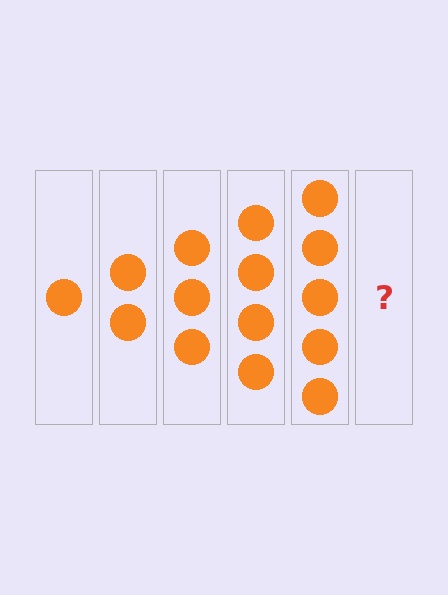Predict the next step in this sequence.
The next step is 6 circles.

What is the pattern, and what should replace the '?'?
The pattern is that each step adds one more circle. The '?' should be 6 circles.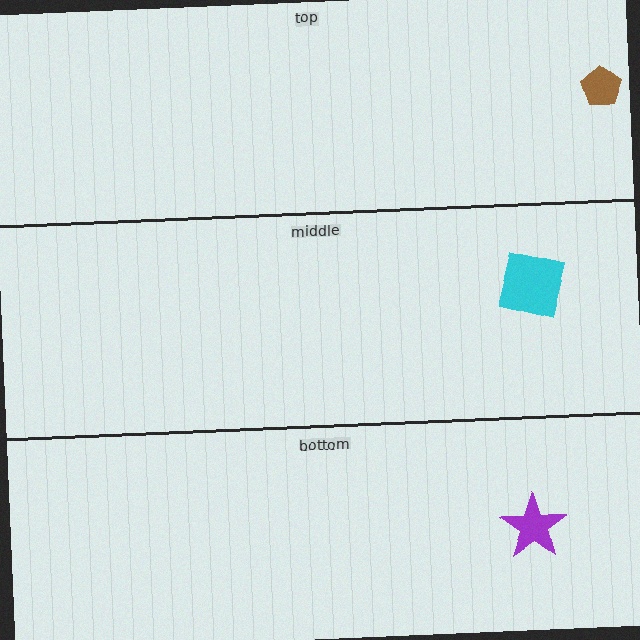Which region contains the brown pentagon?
The top region.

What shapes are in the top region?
The brown pentagon.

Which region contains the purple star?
The bottom region.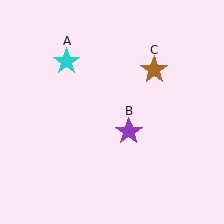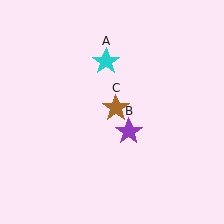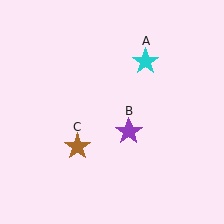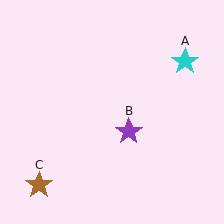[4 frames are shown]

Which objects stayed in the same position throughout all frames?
Purple star (object B) remained stationary.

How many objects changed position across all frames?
2 objects changed position: cyan star (object A), brown star (object C).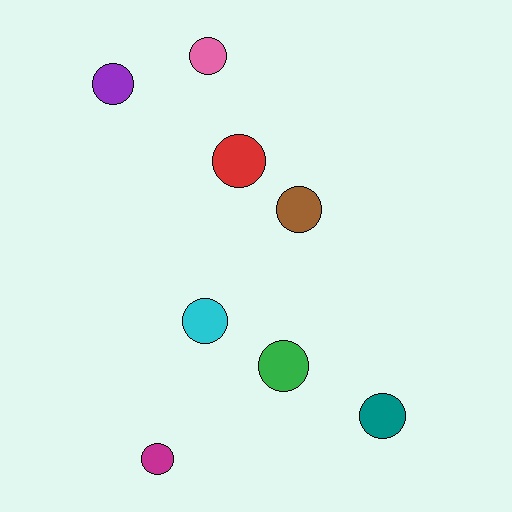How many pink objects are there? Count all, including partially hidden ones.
There is 1 pink object.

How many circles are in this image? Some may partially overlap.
There are 8 circles.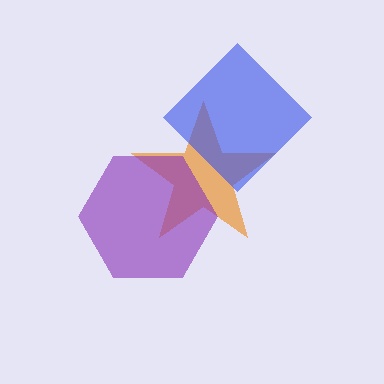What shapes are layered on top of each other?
The layered shapes are: an orange star, a purple hexagon, a blue diamond.